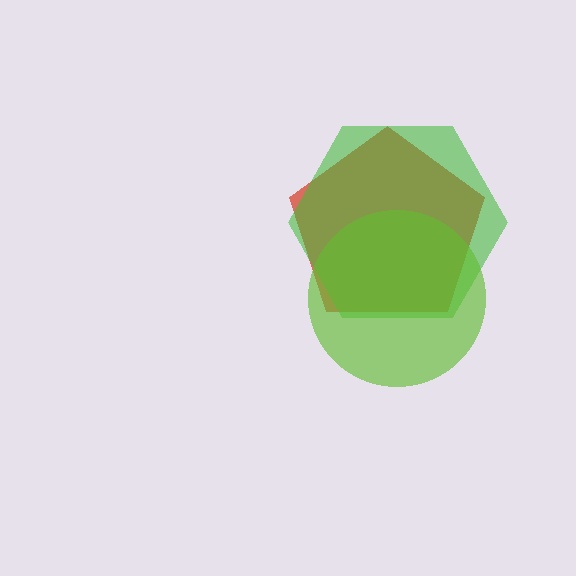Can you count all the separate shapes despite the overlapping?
Yes, there are 3 separate shapes.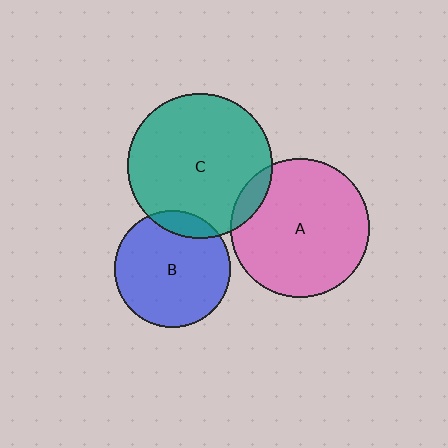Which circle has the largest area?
Circle C (teal).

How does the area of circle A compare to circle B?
Approximately 1.4 times.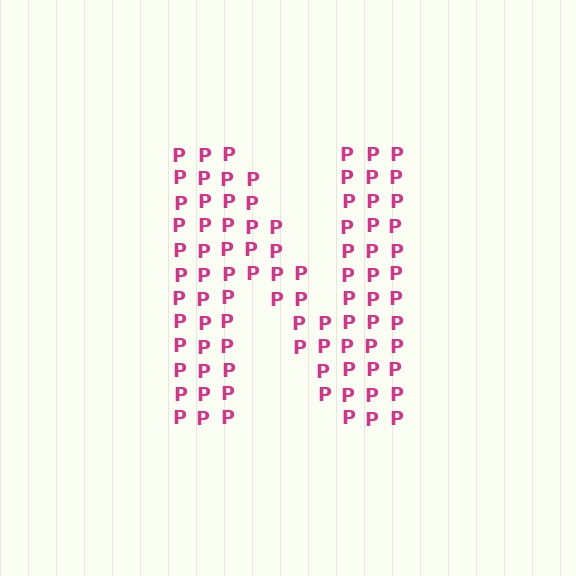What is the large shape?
The large shape is the letter N.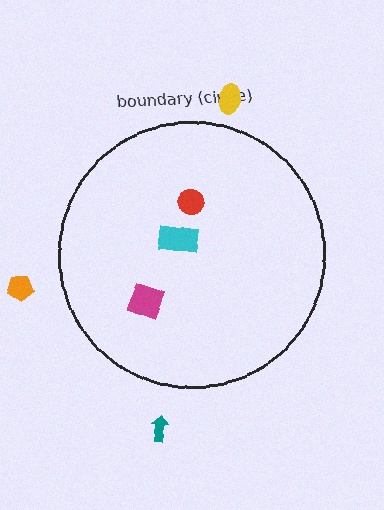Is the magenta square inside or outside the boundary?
Inside.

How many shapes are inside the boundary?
3 inside, 3 outside.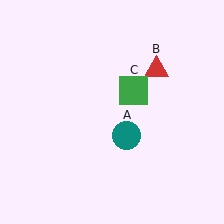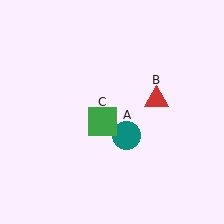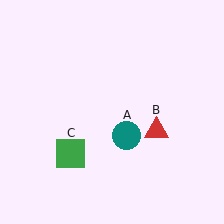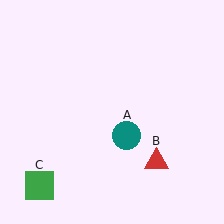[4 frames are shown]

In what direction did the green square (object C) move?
The green square (object C) moved down and to the left.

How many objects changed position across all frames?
2 objects changed position: red triangle (object B), green square (object C).